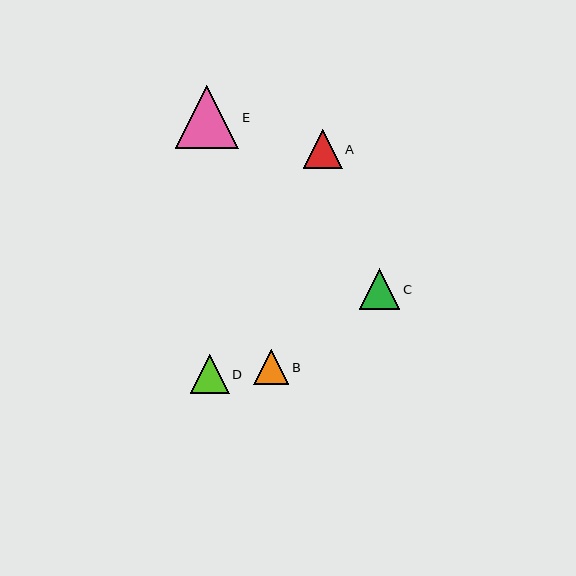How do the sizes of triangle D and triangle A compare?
Triangle D and triangle A are approximately the same size.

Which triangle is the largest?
Triangle E is the largest with a size of approximately 63 pixels.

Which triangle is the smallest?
Triangle B is the smallest with a size of approximately 35 pixels.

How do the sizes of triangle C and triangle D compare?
Triangle C and triangle D are approximately the same size.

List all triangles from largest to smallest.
From largest to smallest: E, C, D, A, B.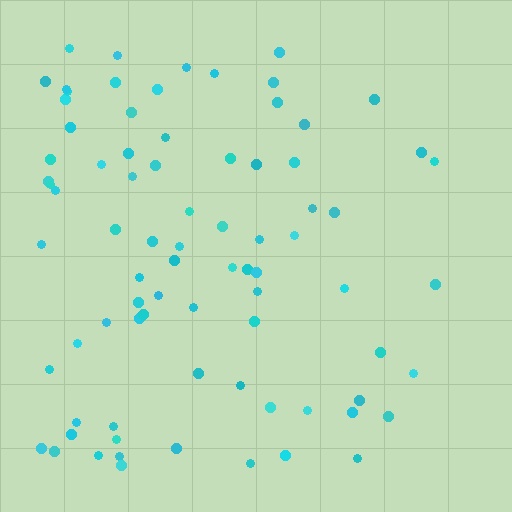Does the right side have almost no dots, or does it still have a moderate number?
Still a moderate number, just noticeably fewer than the left.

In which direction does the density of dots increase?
From right to left, with the left side densest.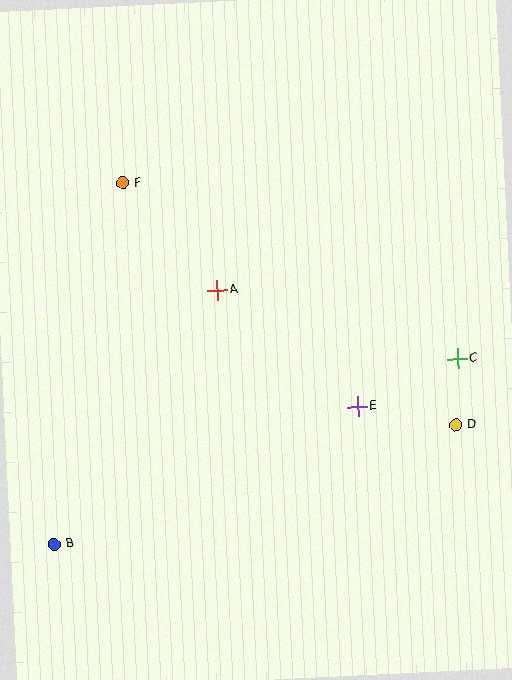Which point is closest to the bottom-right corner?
Point D is closest to the bottom-right corner.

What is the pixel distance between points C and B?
The distance between C and B is 444 pixels.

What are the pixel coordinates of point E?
Point E is at (358, 407).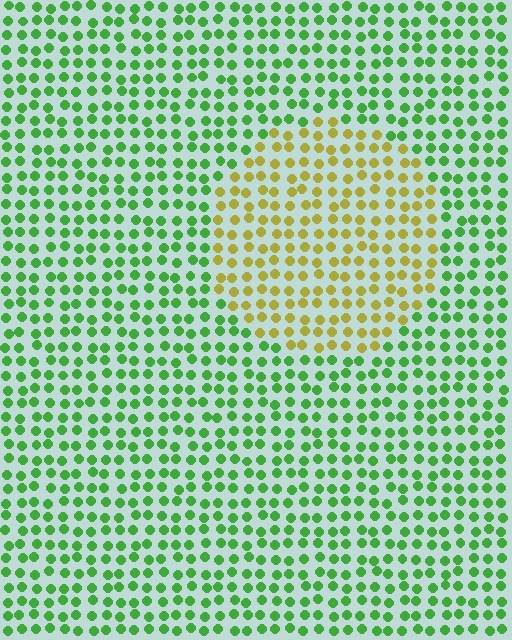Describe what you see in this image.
The image is filled with small green elements in a uniform arrangement. A circle-shaped region is visible where the elements are tinted to a slightly different hue, forming a subtle color boundary.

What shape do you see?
I see a circle.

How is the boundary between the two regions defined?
The boundary is defined purely by a slight shift in hue (about 58 degrees). Spacing, size, and orientation are identical on both sides.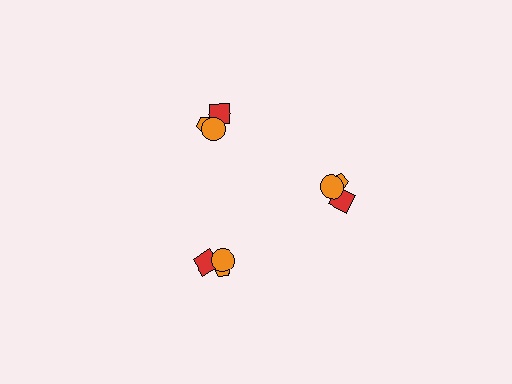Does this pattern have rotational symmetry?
Yes, this pattern has 3-fold rotational symmetry. It looks the same after rotating 120 degrees around the center.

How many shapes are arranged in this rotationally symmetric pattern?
There are 9 shapes, arranged in 3 groups of 3.